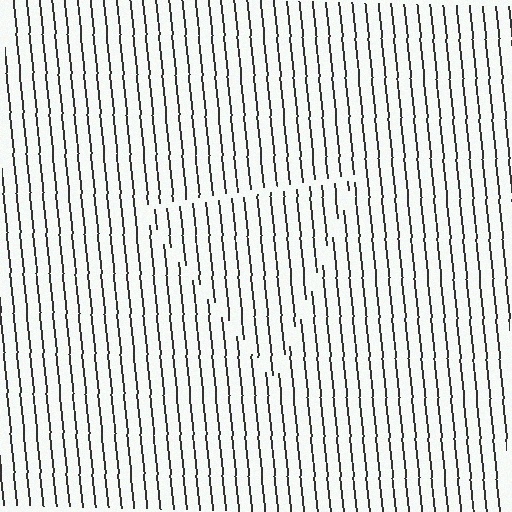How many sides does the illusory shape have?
3 sides — the line-ends trace a triangle.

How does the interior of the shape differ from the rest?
The interior of the shape contains the same grating, shifted by half a period — the contour is defined by the phase discontinuity where line-ends from the inner and outer gratings abut.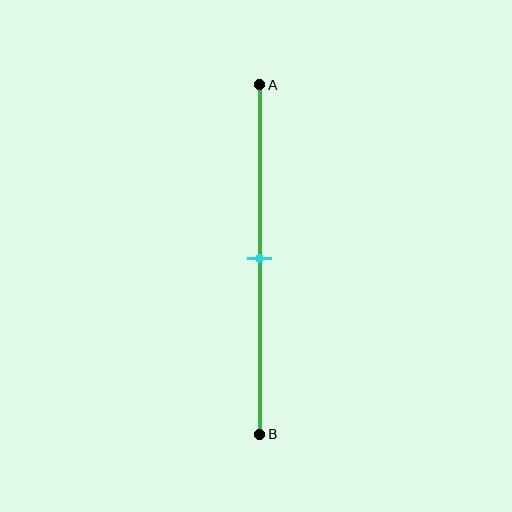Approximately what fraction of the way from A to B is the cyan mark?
The cyan mark is approximately 50% of the way from A to B.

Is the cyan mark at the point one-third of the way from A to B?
No, the mark is at about 50% from A, not at the 33% one-third point.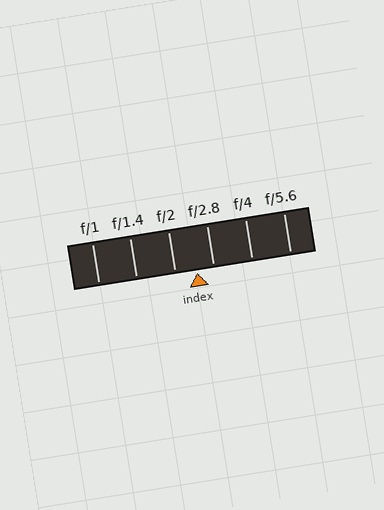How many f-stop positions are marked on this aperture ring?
There are 6 f-stop positions marked.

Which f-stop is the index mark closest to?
The index mark is closest to f/2.8.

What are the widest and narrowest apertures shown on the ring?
The widest aperture shown is f/1 and the narrowest is f/5.6.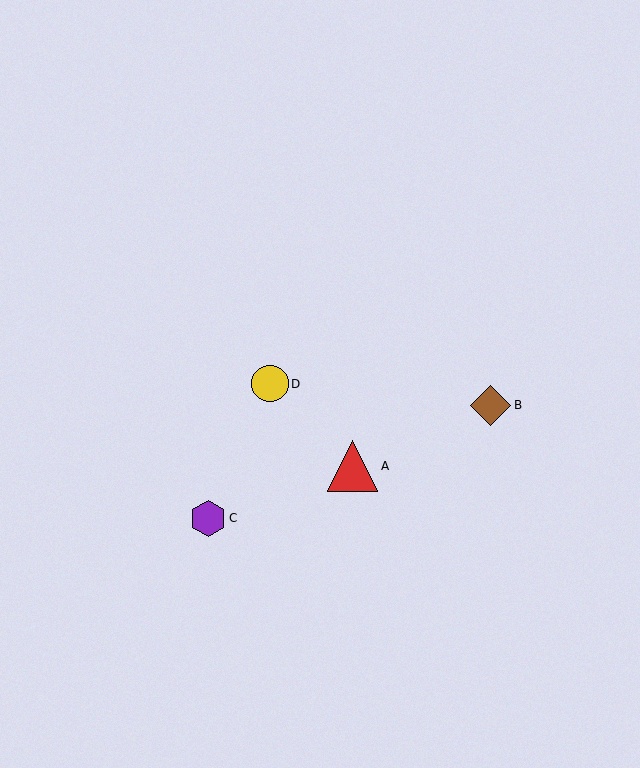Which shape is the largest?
The red triangle (labeled A) is the largest.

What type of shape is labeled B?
Shape B is a brown diamond.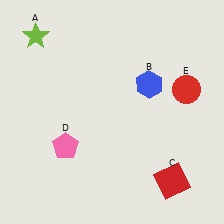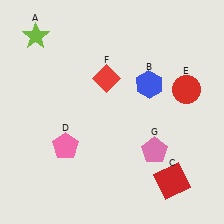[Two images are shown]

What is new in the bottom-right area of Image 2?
A pink pentagon (G) was added in the bottom-right area of Image 2.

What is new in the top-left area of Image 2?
A red diamond (F) was added in the top-left area of Image 2.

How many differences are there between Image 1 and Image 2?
There are 2 differences between the two images.